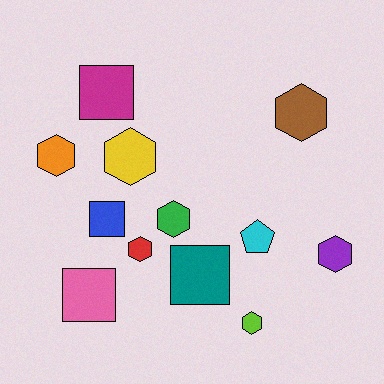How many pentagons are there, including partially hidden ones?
There is 1 pentagon.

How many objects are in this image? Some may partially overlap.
There are 12 objects.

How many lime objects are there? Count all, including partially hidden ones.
There is 1 lime object.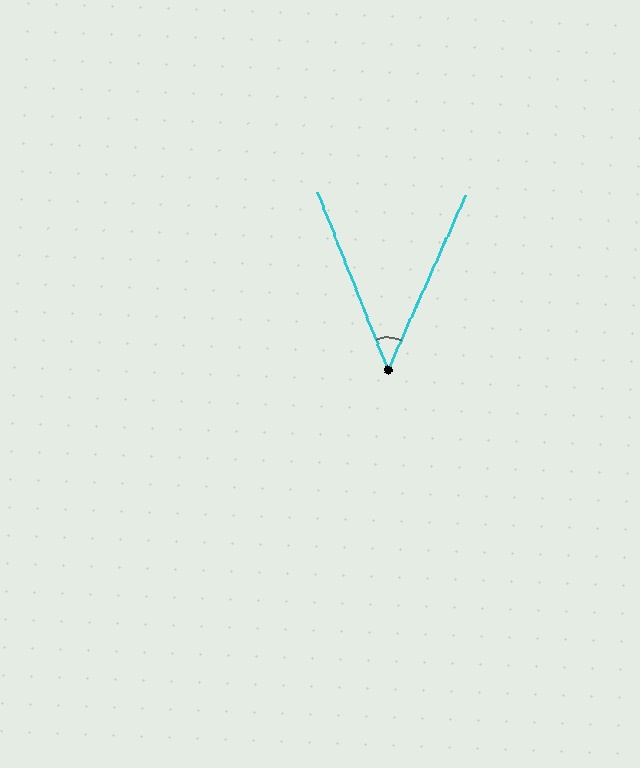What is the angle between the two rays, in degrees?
Approximately 46 degrees.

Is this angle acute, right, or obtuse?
It is acute.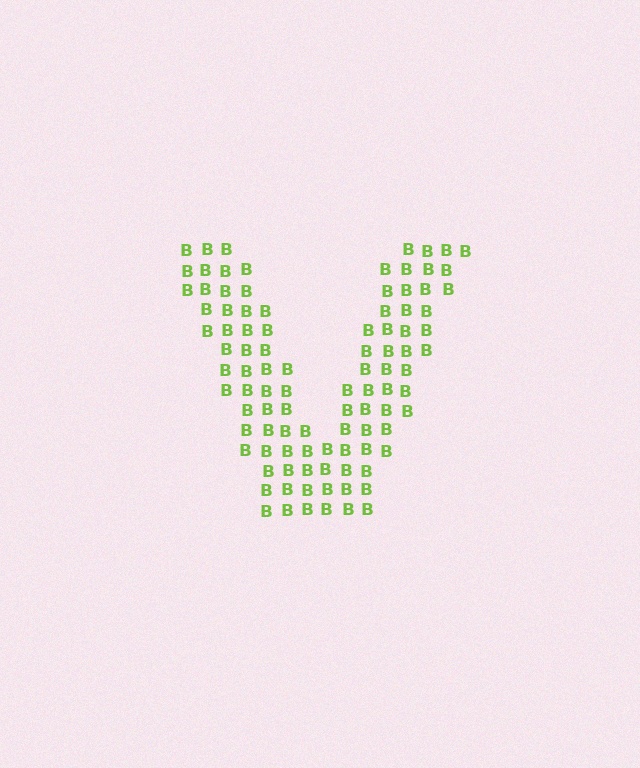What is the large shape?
The large shape is the letter V.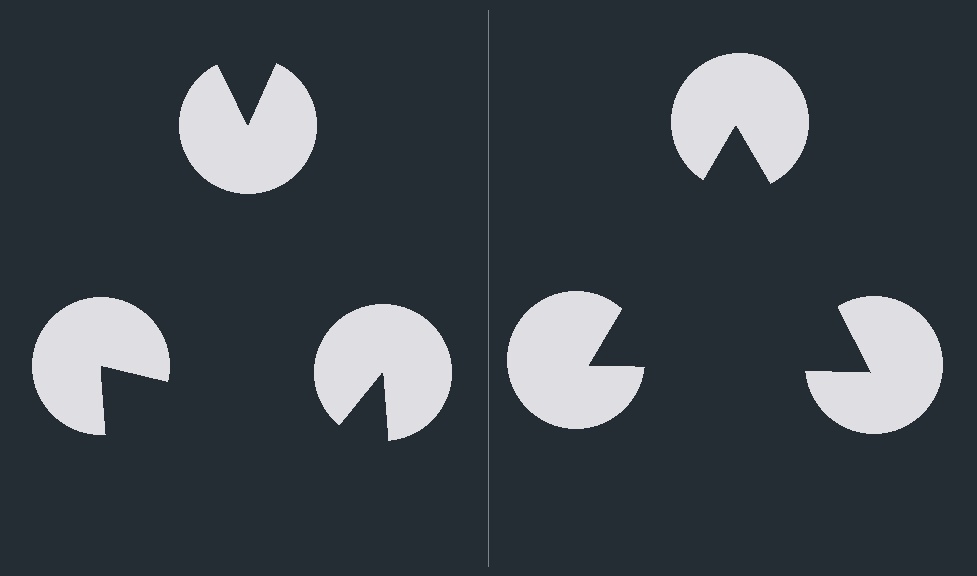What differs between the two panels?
The pac-man discs are positioned identically on both sides; only the wedge orientations differ. On the right they align to a triangle; on the left they are misaligned.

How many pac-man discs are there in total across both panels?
6 — 3 on each side.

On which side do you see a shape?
An illusory triangle appears on the right side. On the left side the wedge cuts are rotated, so no coherent shape forms.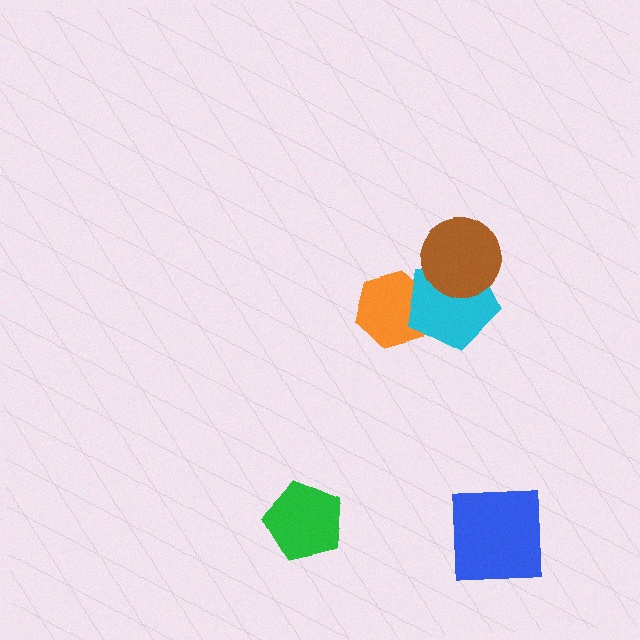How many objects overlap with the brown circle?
1 object overlaps with the brown circle.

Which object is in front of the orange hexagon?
The cyan pentagon is in front of the orange hexagon.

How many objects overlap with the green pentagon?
0 objects overlap with the green pentagon.